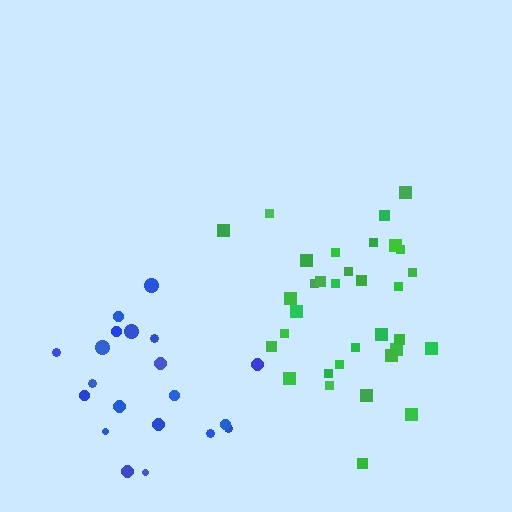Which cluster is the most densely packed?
Green.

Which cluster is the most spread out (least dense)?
Blue.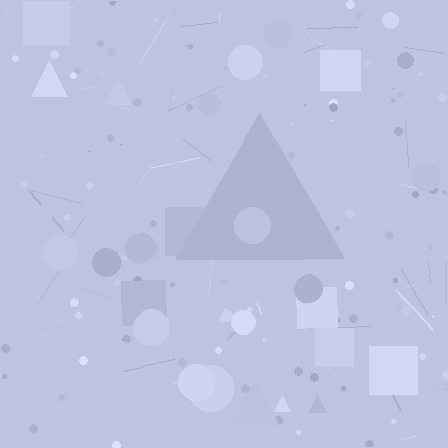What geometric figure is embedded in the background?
A triangle is embedded in the background.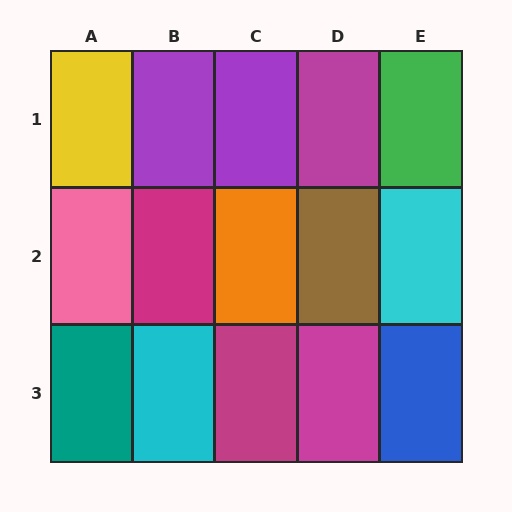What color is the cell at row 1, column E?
Green.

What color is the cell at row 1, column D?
Magenta.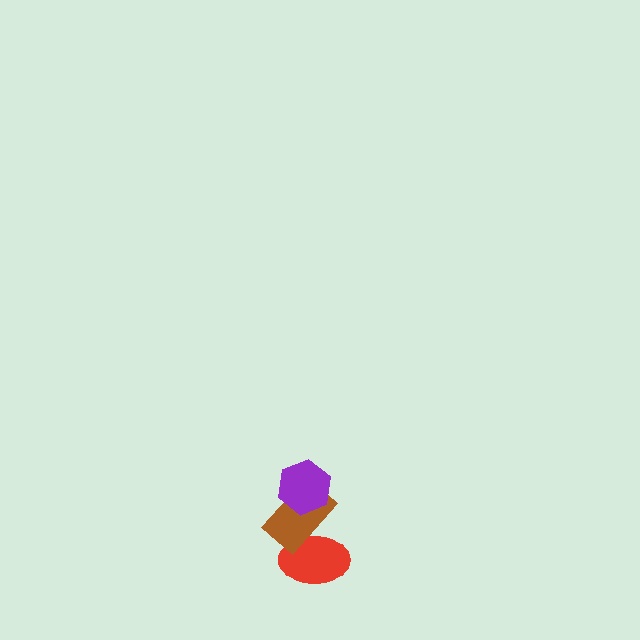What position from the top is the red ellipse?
The red ellipse is 3rd from the top.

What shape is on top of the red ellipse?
The brown rectangle is on top of the red ellipse.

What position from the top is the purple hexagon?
The purple hexagon is 1st from the top.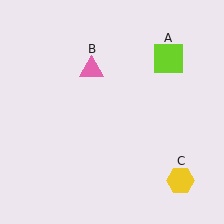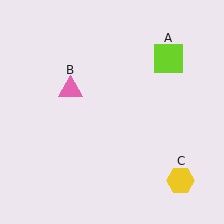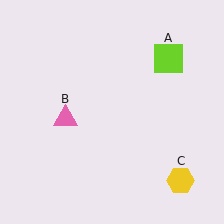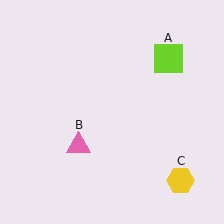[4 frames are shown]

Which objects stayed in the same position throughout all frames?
Lime square (object A) and yellow hexagon (object C) remained stationary.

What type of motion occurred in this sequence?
The pink triangle (object B) rotated counterclockwise around the center of the scene.